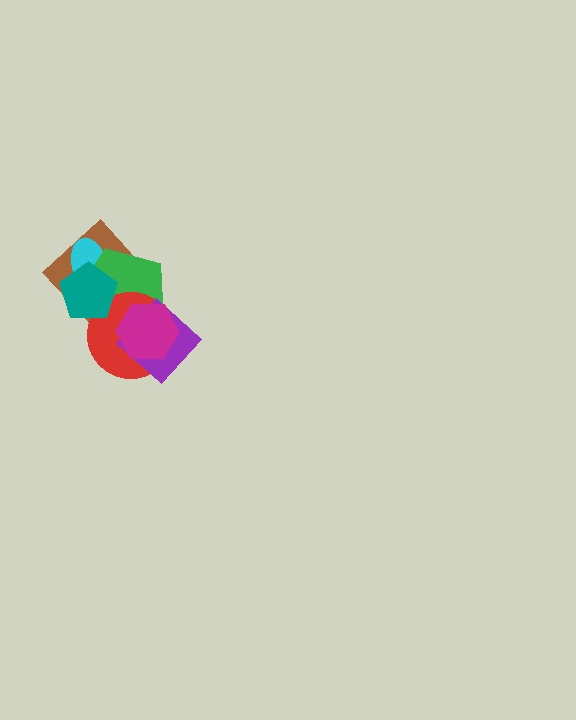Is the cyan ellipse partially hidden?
Yes, it is partially covered by another shape.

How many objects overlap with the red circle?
5 objects overlap with the red circle.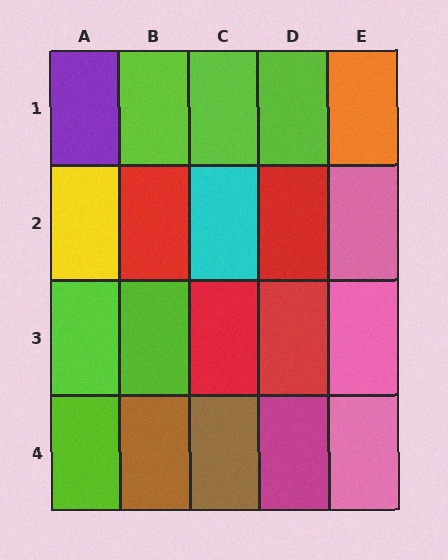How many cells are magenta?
1 cell is magenta.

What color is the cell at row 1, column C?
Lime.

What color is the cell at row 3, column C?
Red.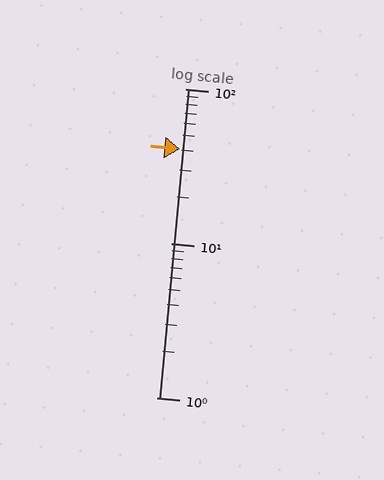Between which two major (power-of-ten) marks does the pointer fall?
The pointer is between 10 and 100.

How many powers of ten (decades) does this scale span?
The scale spans 2 decades, from 1 to 100.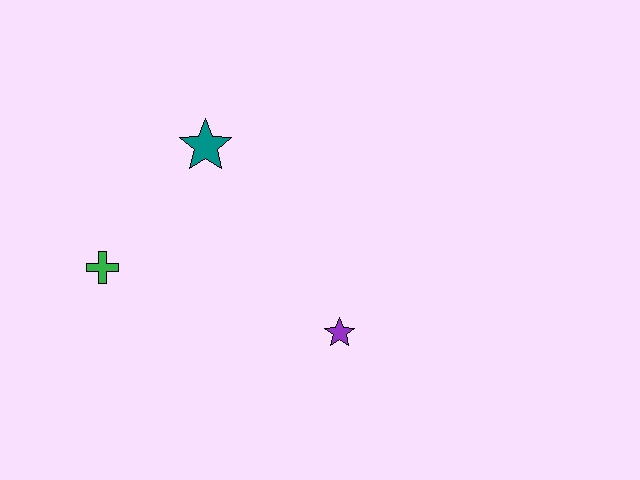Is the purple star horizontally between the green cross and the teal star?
No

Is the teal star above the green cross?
Yes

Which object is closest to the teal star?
The green cross is closest to the teal star.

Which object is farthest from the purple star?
The green cross is farthest from the purple star.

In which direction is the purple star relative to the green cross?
The purple star is to the right of the green cross.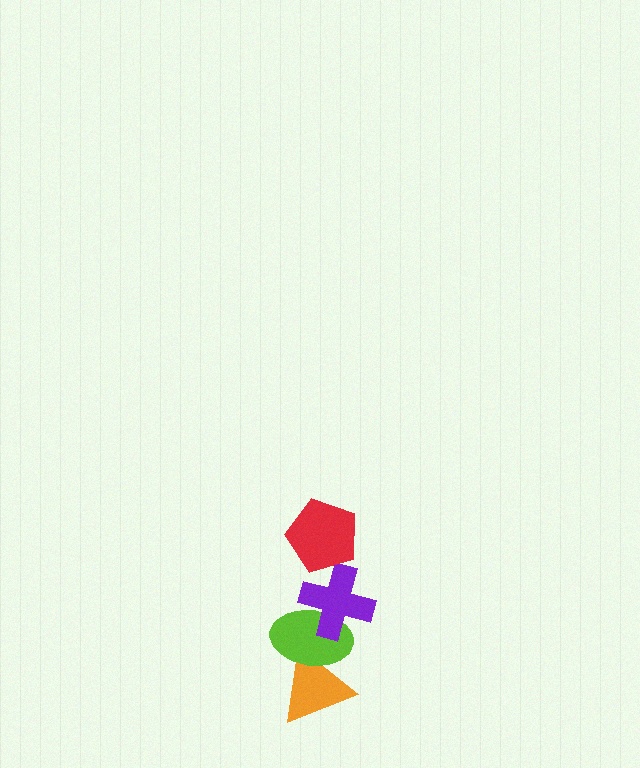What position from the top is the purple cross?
The purple cross is 2nd from the top.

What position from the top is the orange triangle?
The orange triangle is 4th from the top.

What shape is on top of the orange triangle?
The lime ellipse is on top of the orange triangle.